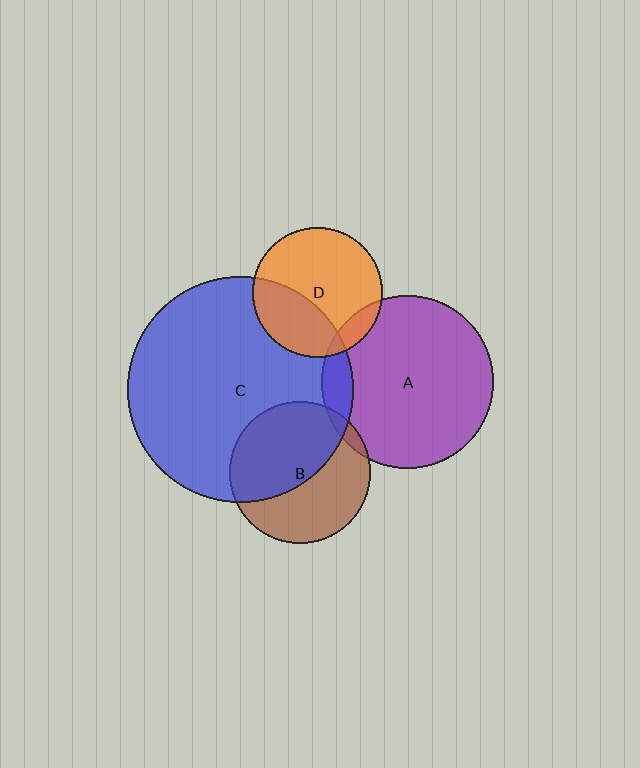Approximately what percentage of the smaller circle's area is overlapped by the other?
Approximately 35%.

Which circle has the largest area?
Circle C (blue).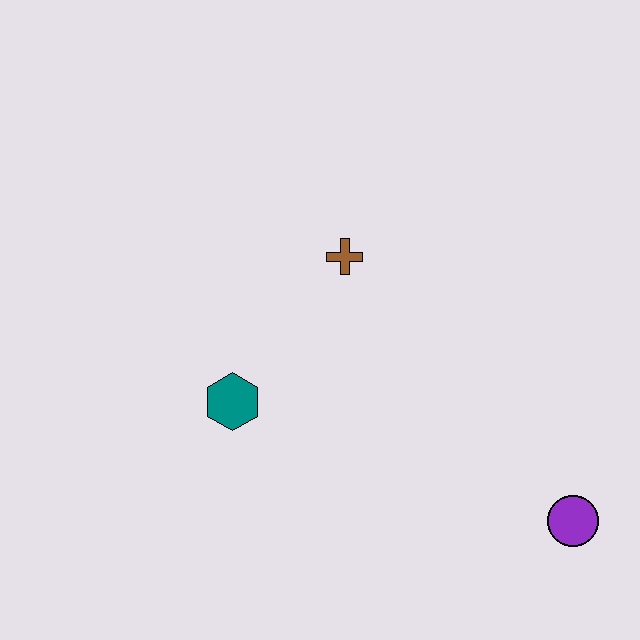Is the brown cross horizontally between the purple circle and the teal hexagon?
Yes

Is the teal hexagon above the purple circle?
Yes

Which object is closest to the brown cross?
The teal hexagon is closest to the brown cross.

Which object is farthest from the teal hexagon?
The purple circle is farthest from the teal hexagon.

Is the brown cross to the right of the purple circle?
No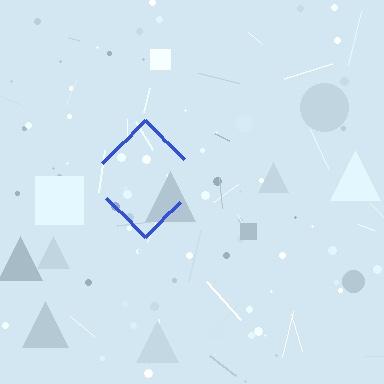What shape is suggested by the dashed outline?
The dashed outline suggests a diamond.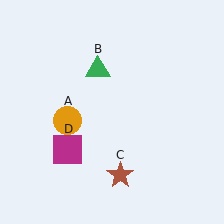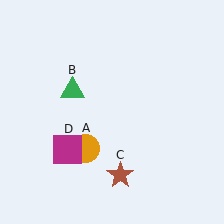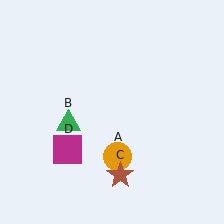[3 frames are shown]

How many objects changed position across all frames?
2 objects changed position: orange circle (object A), green triangle (object B).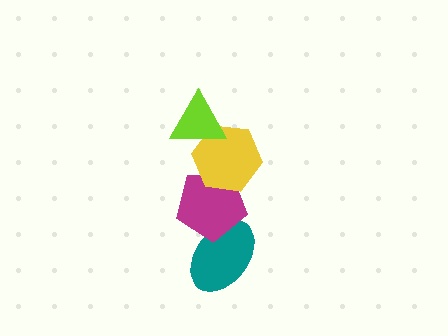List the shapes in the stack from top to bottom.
From top to bottom: the lime triangle, the yellow hexagon, the magenta pentagon, the teal ellipse.